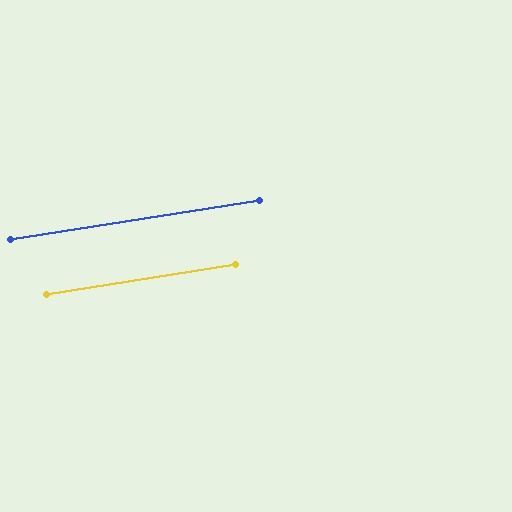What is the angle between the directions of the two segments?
Approximately 0 degrees.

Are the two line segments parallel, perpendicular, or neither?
Parallel — their directions differ by only 0.3°.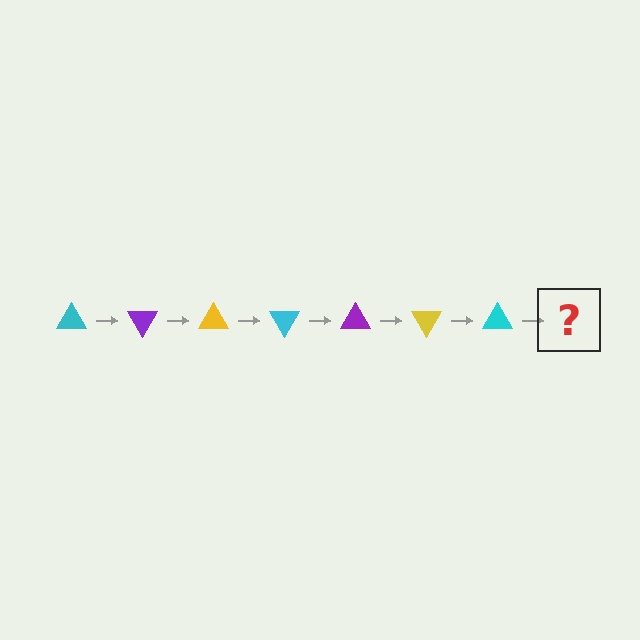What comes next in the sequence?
The next element should be a purple triangle, rotated 420 degrees from the start.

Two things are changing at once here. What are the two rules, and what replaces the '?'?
The two rules are that it rotates 60 degrees each step and the color cycles through cyan, purple, and yellow. The '?' should be a purple triangle, rotated 420 degrees from the start.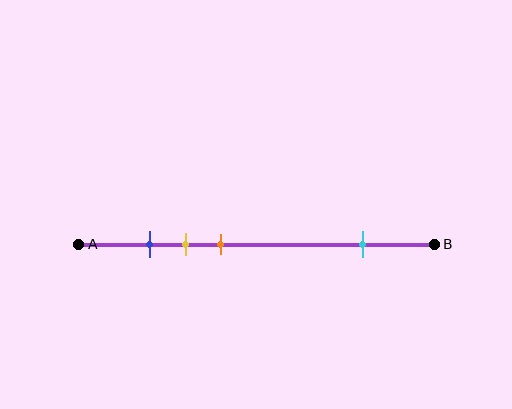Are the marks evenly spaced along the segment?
No, the marks are not evenly spaced.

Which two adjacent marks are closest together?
The blue and yellow marks are the closest adjacent pair.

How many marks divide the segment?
There are 4 marks dividing the segment.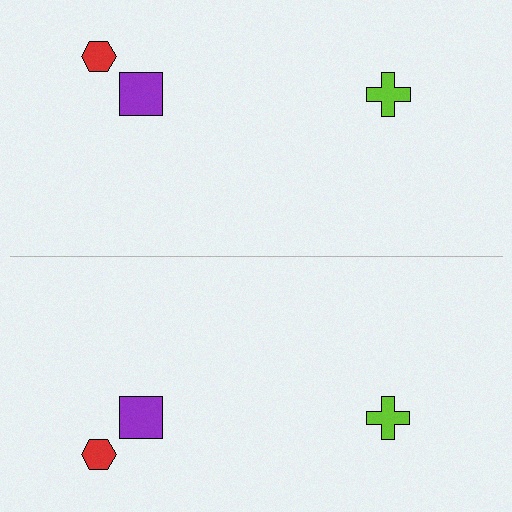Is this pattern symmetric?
Yes, this pattern has bilateral (reflection) symmetry.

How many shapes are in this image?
There are 6 shapes in this image.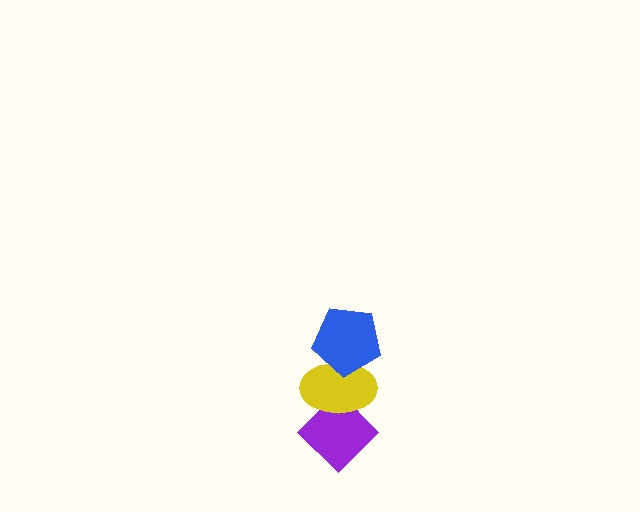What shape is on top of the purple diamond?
The yellow ellipse is on top of the purple diamond.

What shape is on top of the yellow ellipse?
The blue pentagon is on top of the yellow ellipse.